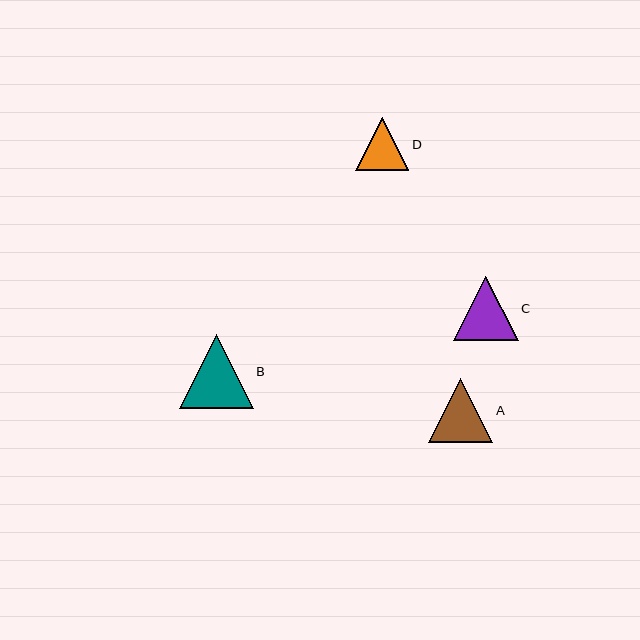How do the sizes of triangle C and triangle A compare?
Triangle C and triangle A are approximately the same size.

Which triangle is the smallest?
Triangle D is the smallest with a size of approximately 53 pixels.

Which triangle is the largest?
Triangle B is the largest with a size of approximately 74 pixels.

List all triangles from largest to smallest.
From largest to smallest: B, C, A, D.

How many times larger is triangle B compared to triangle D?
Triangle B is approximately 1.4 times the size of triangle D.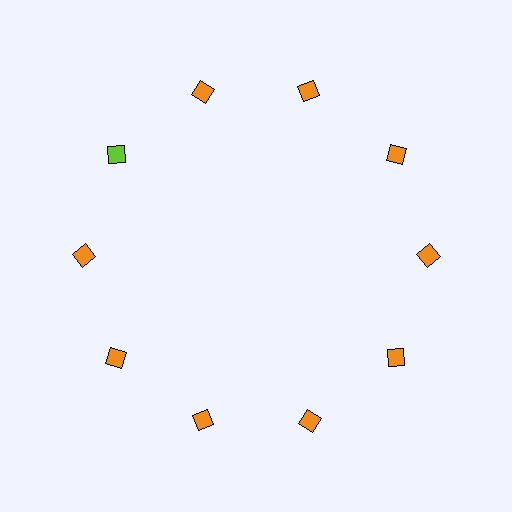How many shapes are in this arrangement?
There are 10 shapes arranged in a ring pattern.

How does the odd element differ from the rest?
It has a different color: lime instead of orange.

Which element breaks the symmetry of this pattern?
The lime diamond at roughly the 10 o'clock position breaks the symmetry. All other shapes are orange diamonds.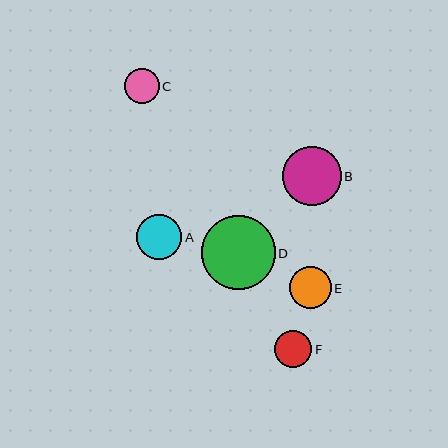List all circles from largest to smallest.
From largest to smallest: D, B, A, E, F, C.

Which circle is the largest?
Circle D is the largest with a size of approximately 74 pixels.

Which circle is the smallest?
Circle C is the smallest with a size of approximately 35 pixels.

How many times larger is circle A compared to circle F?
Circle A is approximately 1.2 times the size of circle F.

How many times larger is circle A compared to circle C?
Circle A is approximately 1.3 times the size of circle C.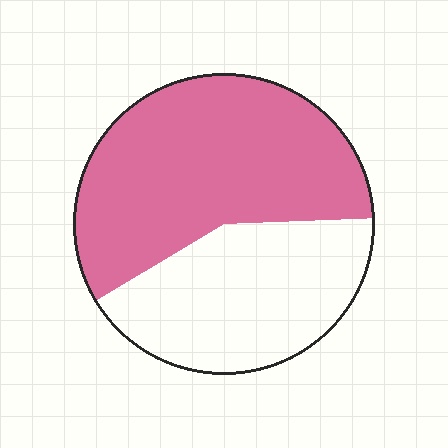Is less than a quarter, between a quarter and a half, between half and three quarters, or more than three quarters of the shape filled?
Between half and three quarters.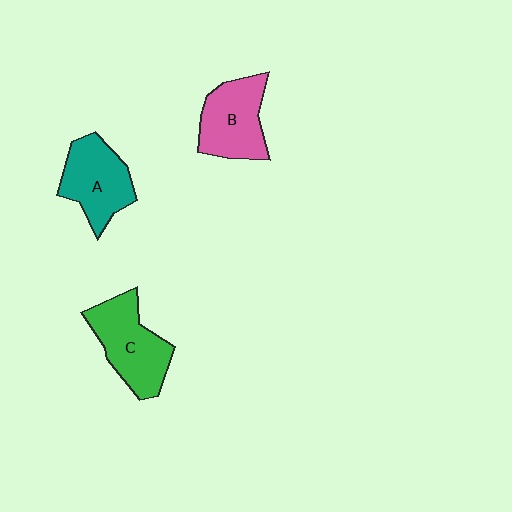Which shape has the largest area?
Shape C (green).